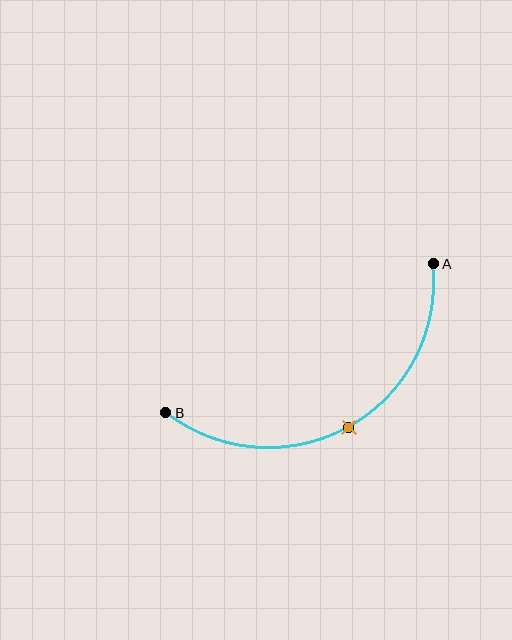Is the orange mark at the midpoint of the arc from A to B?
Yes. The orange mark lies on the arc at equal arc-length from both A and B — it is the arc midpoint.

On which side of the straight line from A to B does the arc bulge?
The arc bulges below the straight line connecting A and B.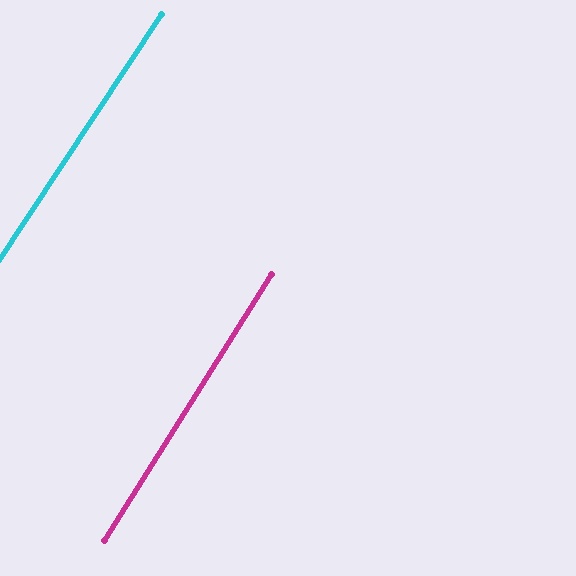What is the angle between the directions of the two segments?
Approximately 1 degree.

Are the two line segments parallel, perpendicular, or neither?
Parallel — their directions differ by only 1.4°.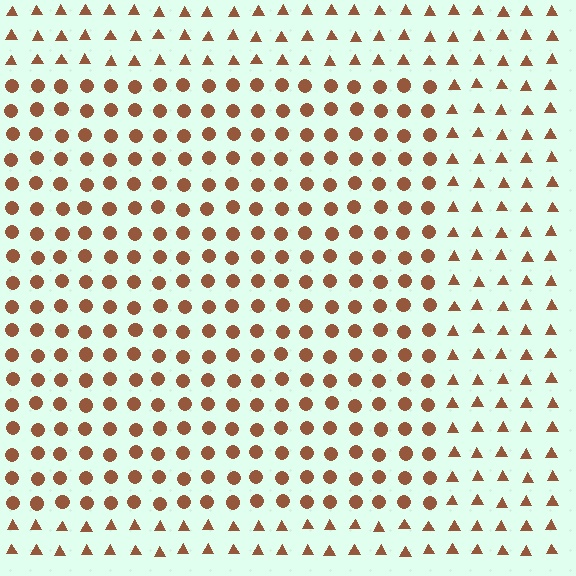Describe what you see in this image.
The image is filled with small brown elements arranged in a uniform grid. A rectangle-shaped region contains circles, while the surrounding area contains triangles. The boundary is defined purely by the change in element shape.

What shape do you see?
I see a rectangle.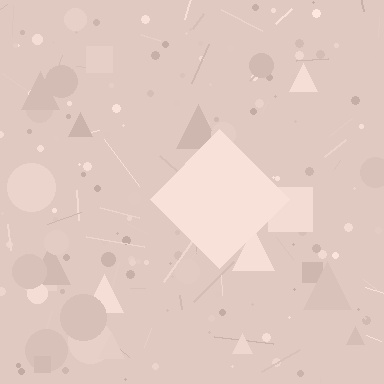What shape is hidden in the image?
A diamond is hidden in the image.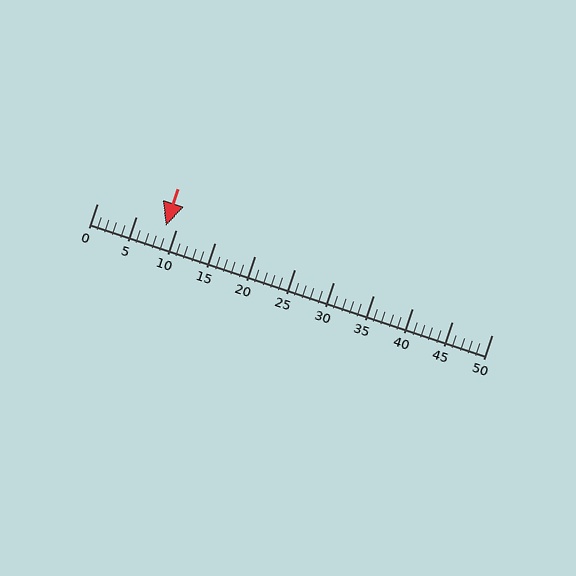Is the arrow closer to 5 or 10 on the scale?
The arrow is closer to 10.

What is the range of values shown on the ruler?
The ruler shows values from 0 to 50.